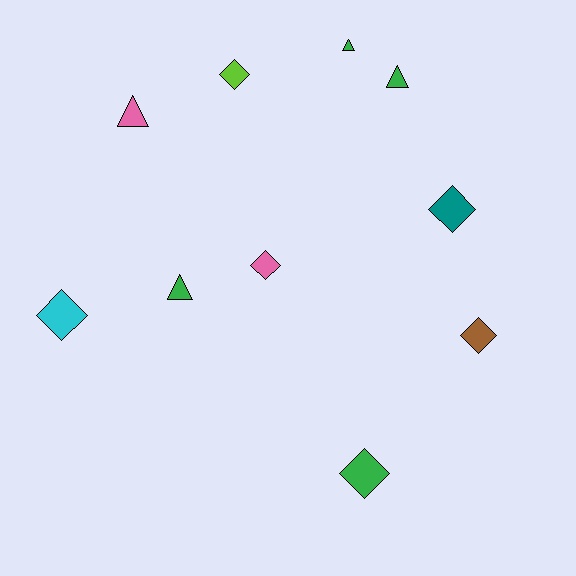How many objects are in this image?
There are 10 objects.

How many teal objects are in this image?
There is 1 teal object.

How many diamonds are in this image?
There are 6 diamonds.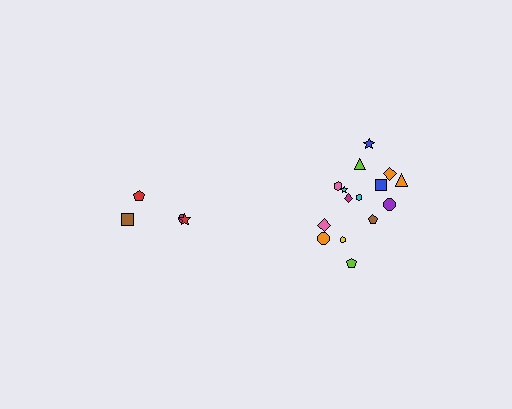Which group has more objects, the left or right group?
The right group.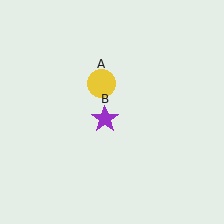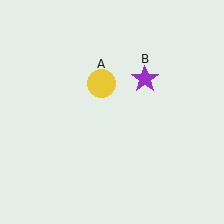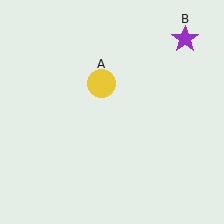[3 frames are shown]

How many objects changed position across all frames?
1 object changed position: purple star (object B).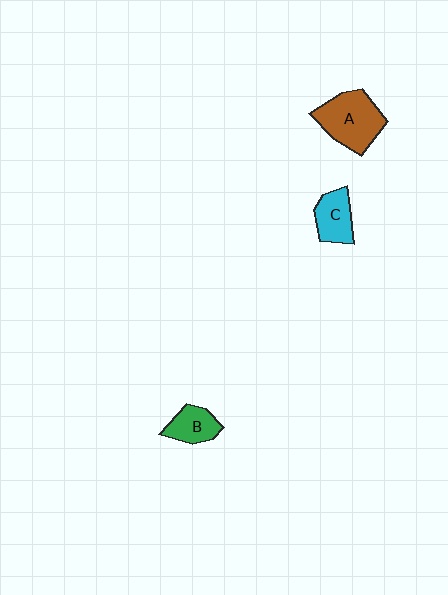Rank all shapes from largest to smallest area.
From largest to smallest: A (brown), C (cyan), B (green).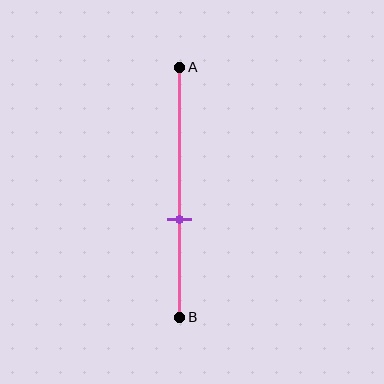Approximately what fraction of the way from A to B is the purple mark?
The purple mark is approximately 60% of the way from A to B.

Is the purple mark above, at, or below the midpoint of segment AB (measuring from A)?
The purple mark is below the midpoint of segment AB.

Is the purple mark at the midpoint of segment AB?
No, the mark is at about 60% from A, not at the 50% midpoint.